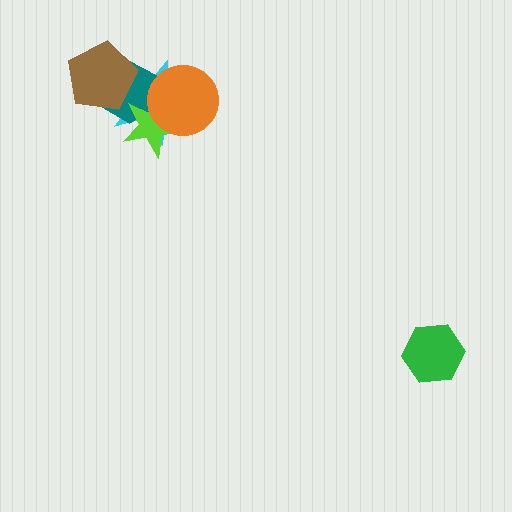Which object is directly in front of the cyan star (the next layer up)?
The teal hexagon is directly in front of the cyan star.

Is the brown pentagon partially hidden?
No, no other shape covers it.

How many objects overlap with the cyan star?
4 objects overlap with the cyan star.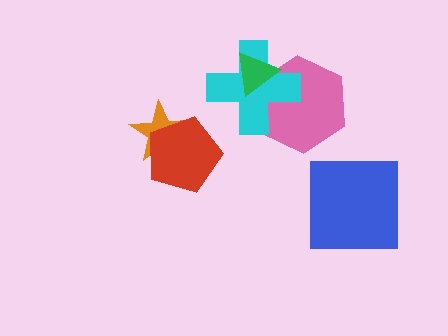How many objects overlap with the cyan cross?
2 objects overlap with the cyan cross.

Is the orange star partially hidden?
Yes, it is partially covered by another shape.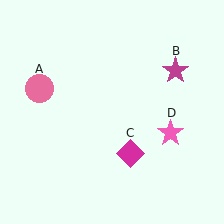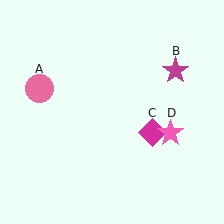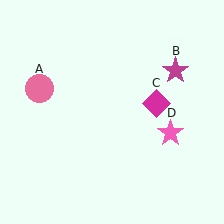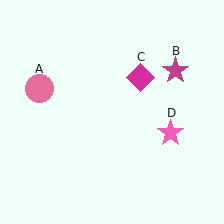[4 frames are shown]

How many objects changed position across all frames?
1 object changed position: magenta diamond (object C).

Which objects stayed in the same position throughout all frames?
Pink circle (object A) and magenta star (object B) and pink star (object D) remained stationary.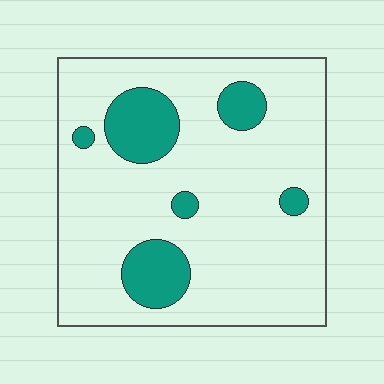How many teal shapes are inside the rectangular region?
6.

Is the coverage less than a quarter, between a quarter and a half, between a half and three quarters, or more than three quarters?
Less than a quarter.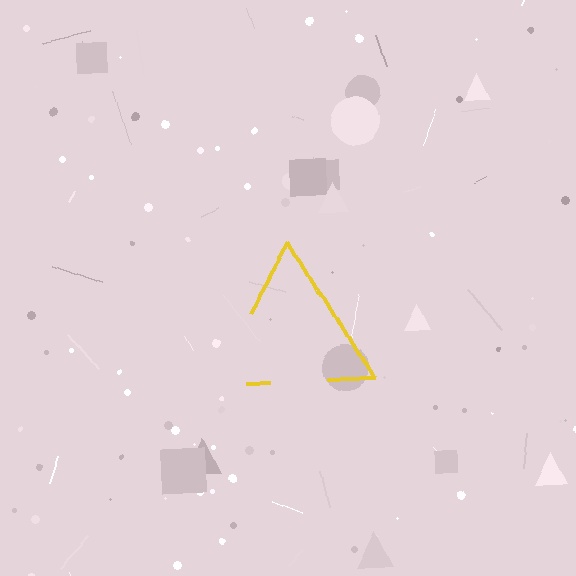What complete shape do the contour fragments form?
The contour fragments form a triangle.